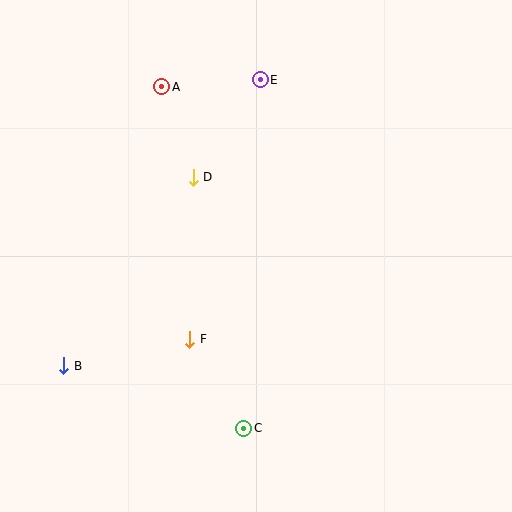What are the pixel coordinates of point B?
Point B is at (64, 366).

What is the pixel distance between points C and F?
The distance between C and F is 104 pixels.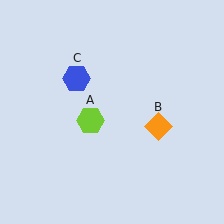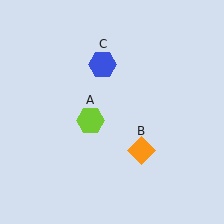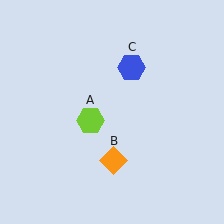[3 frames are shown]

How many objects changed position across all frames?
2 objects changed position: orange diamond (object B), blue hexagon (object C).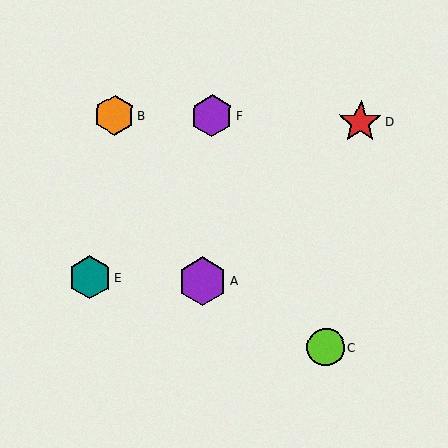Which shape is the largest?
The purple hexagon (labeled A) is the largest.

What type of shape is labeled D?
Shape D is a red star.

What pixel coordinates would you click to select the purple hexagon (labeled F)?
Click at (212, 116) to select the purple hexagon F.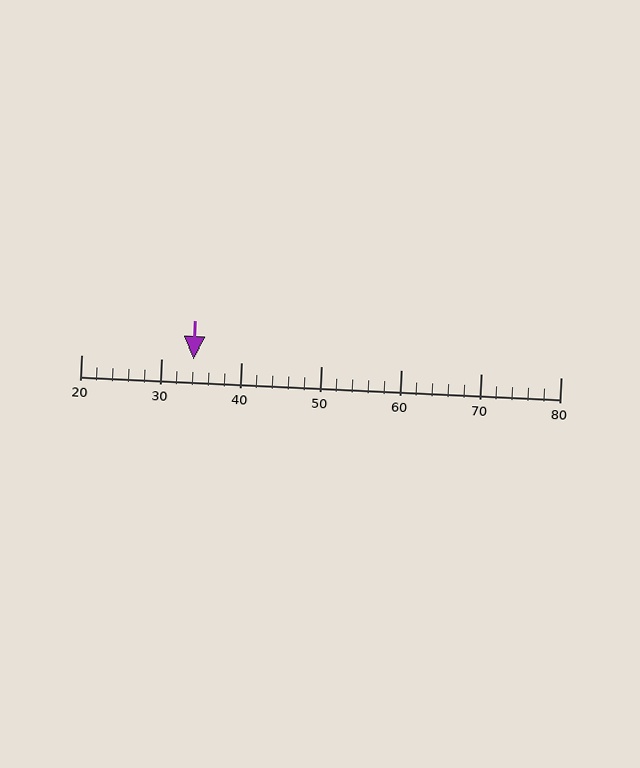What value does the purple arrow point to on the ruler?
The purple arrow points to approximately 34.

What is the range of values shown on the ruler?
The ruler shows values from 20 to 80.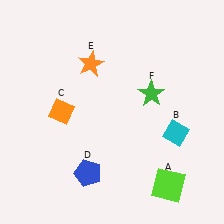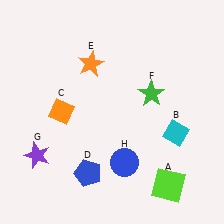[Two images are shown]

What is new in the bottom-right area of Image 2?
A blue circle (H) was added in the bottom-right area of Image 2.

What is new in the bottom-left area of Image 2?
A purple star (G) was added in the bottom-left area of Image 2.